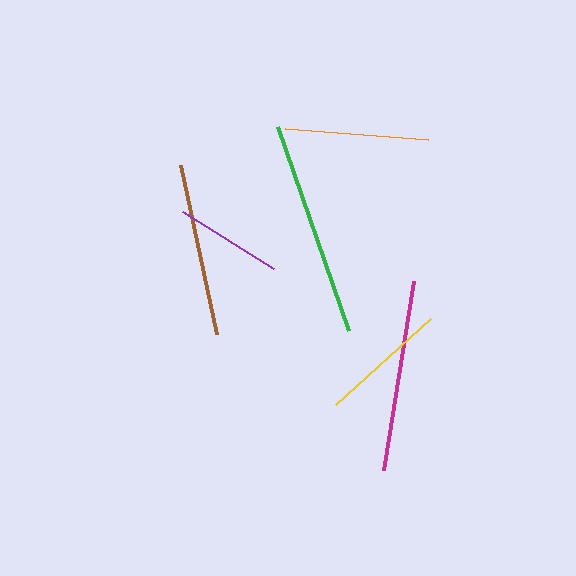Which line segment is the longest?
The green line is the longest at approximately 215 pixels.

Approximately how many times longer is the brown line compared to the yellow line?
The brown line is approximately 1.3 times the length of the yellow line.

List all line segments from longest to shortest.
From longest to shortest: green, magenta, brown, orange, yellow, purple.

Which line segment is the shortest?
The purple line is the shortest at approximately 108 pixels.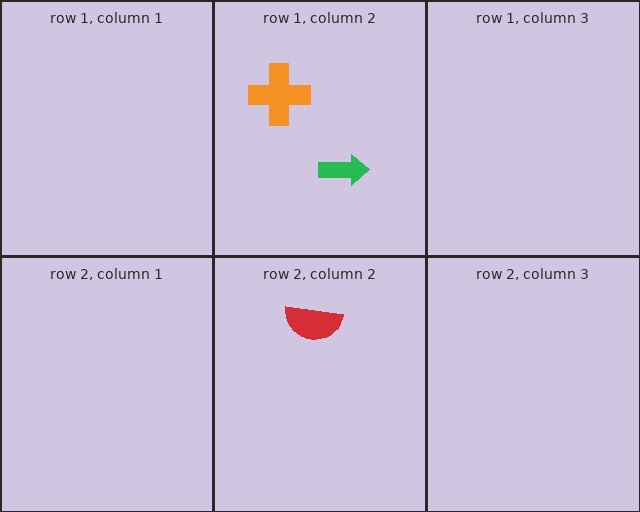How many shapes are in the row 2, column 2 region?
1.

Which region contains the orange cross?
The row 1, column 2 region.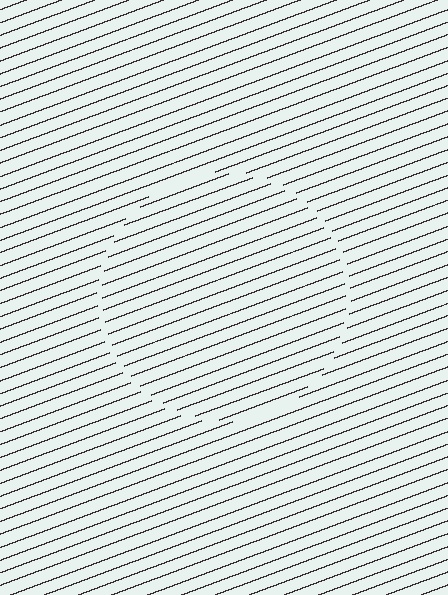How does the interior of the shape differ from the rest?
The interior of the shape contains the same grating, shifted by half a period — the contour is defined by the phase discontinuity where line-ends from the inner and outer gratings abut.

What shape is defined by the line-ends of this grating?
An illusory circle. The interior of the shape contains the same grating, shifted by half a period — the contour is defined by the phase discontinuity where line-ends from the inner and outer gratings abut.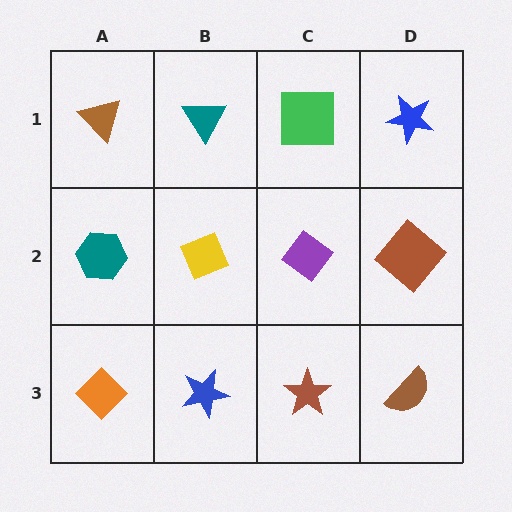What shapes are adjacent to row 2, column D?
A blue star (row 1, column D), a brown semicircle (row 3, column D), a purple diamond (row 2, column C).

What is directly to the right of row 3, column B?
A brown star.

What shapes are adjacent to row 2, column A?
A brown triangle (row 1, column A), an orange diamond (row 3, column A), a yellow diamond (row 2, column B).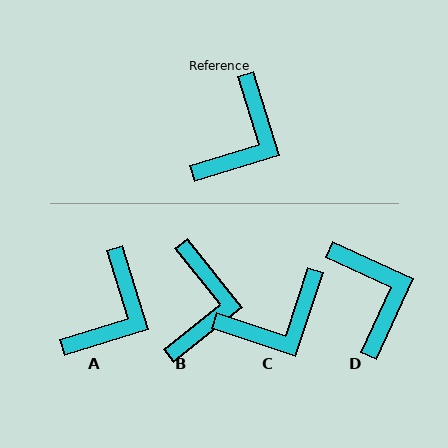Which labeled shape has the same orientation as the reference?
A.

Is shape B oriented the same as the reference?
No, it is off by about 22 degrees.